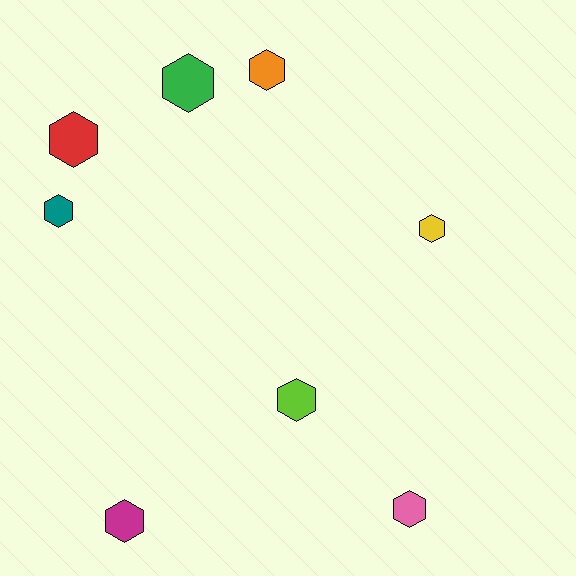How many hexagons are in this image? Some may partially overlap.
There are 8 hexagons.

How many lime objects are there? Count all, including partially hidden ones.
There is 1 lime object.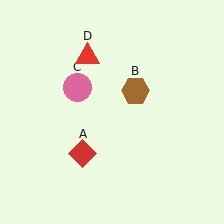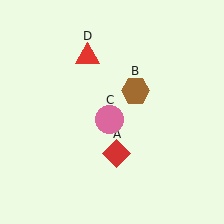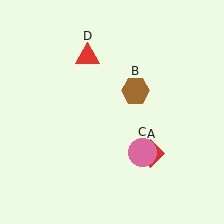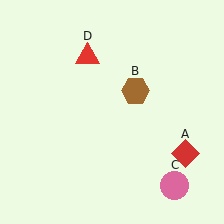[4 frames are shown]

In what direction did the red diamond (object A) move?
The red diamond (object A) moved right.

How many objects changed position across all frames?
2 objects changed position: red diamond (object A), pink circle (object C).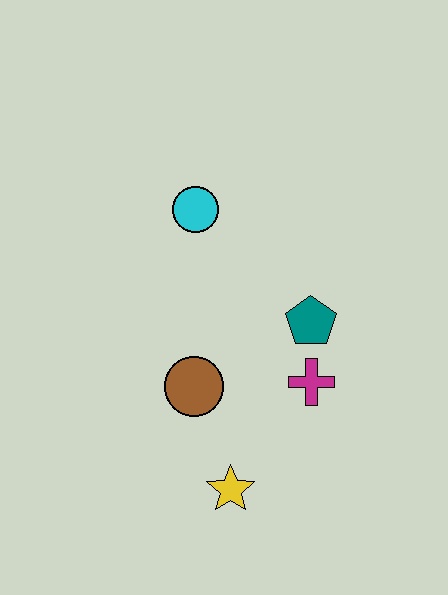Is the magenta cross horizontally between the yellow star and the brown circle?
No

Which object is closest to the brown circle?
The yellow star is closest to the brown circle.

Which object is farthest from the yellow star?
The cyan circle is farthest from the yellow star.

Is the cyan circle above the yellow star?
Yes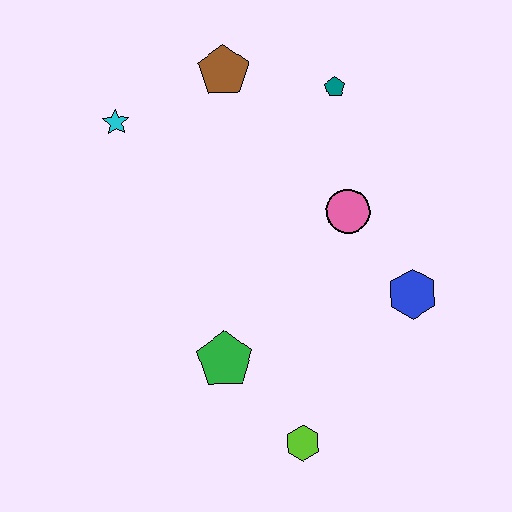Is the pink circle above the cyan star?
No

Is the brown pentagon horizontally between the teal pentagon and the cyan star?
Yes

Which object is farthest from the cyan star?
The lime hexagon is farthest from the cyan star.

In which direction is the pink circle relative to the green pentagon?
The pink circle is above the green pentagon.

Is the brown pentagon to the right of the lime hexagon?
No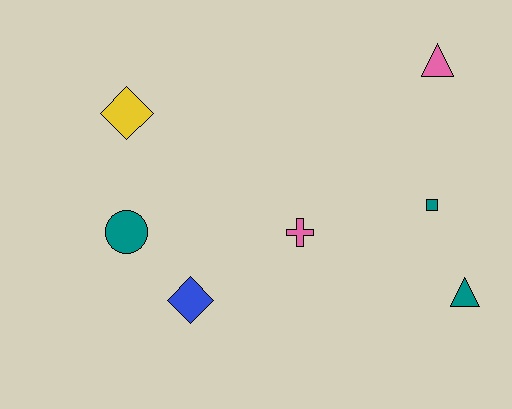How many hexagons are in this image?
There are no hexagons.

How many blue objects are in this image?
There is 1 blue object.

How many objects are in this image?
There are 7 objects.